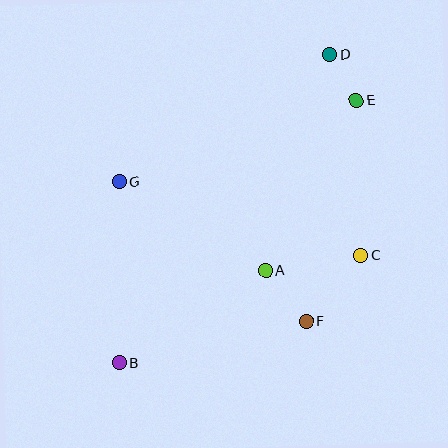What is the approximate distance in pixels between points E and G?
The distance between E and G is approximately 251 pixels.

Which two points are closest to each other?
Points D and E are closest to each other.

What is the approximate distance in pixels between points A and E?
The distance between A and E is approximately 193 pixels.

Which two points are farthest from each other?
Points B and D are farthest from each other.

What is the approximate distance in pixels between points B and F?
The distance between B and F is approximately 191 pixels.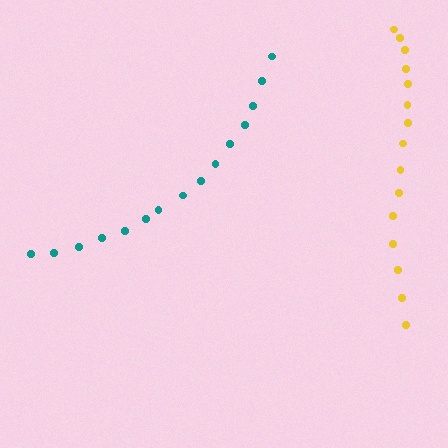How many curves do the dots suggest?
There are 2 distinct paths.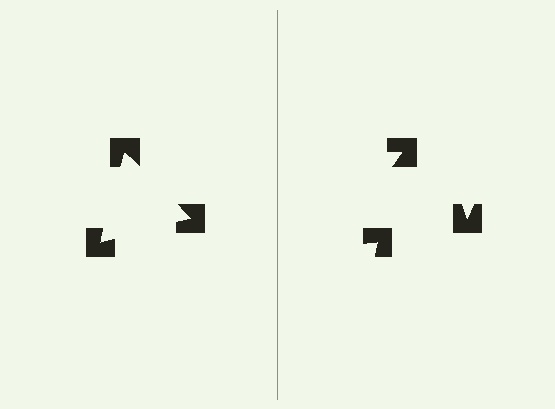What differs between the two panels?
The notched squares are positioned identically on both sides; only the wedge orientations differ. On the left they align to a triangle; on the right they are misaligned.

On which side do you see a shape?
An illusory triangle appears on the left side. On the right side the wedge cuts are rotated, so no coherent shape forms.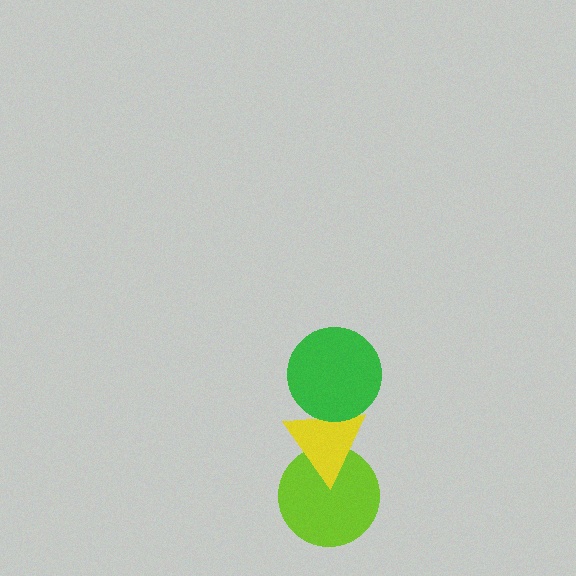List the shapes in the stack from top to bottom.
From top to bottom: the green circle, the yellow triangle, the lime circle.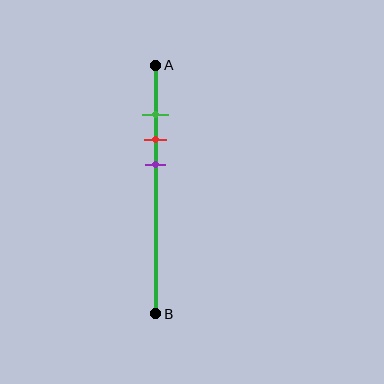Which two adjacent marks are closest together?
The green and red marks are the closest adjacent pair.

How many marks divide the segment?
There are 3 marks dividing the segment.